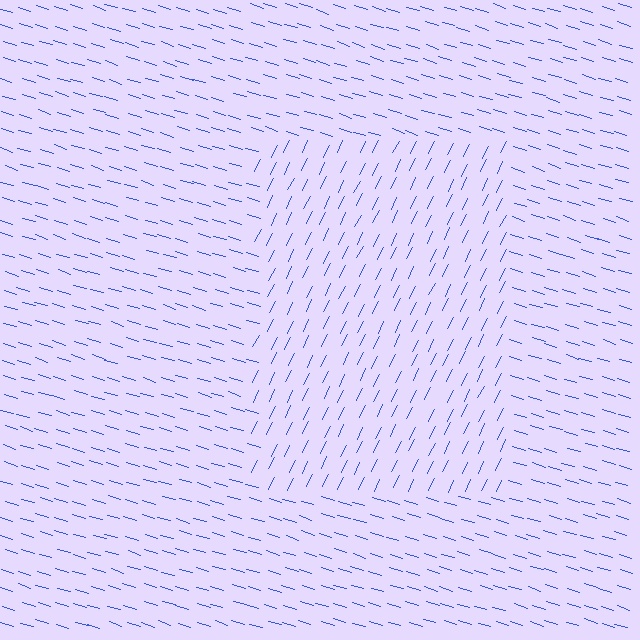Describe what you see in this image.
The image is filled with small blue line segments. A rectangle region in the image has lines oriented differently from the surrounding lines, creating a visible texture boundary.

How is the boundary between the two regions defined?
The boundary is defined purely by a change in line orientation (approximately 81 degrees difference). All lines are the same color and thickness.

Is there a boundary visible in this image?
Yes, there is a texture boundary formed by a change in line orientation.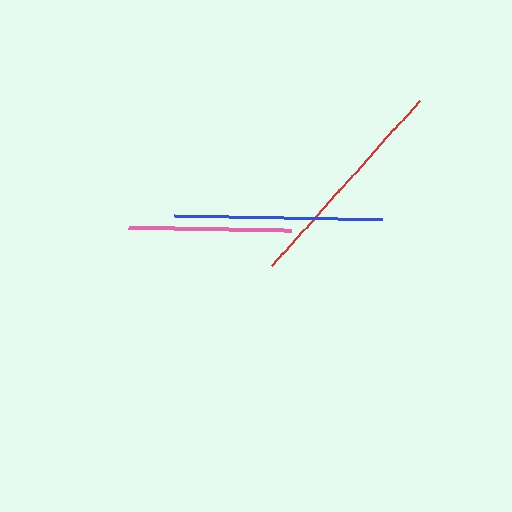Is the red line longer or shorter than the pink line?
The red line is longer than the pink line.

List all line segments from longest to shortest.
From longest to shortest: red, blue, pink.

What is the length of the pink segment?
The pink segment is approximately 163 pixels long.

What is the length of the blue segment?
The blue segment is approximately 208 pixels long.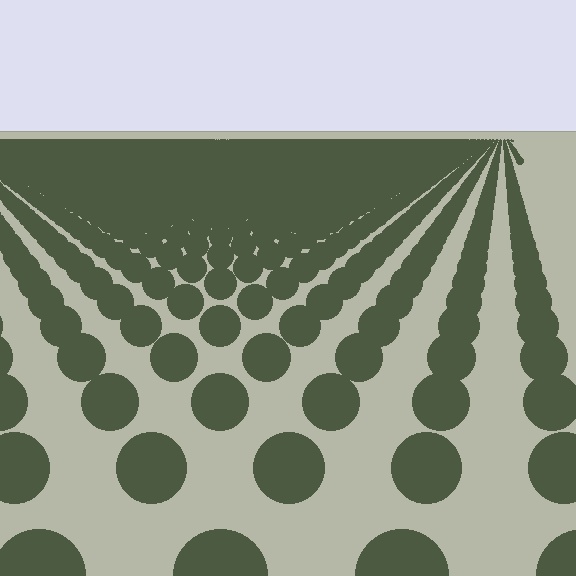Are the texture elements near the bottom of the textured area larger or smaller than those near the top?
Larger. Near the bottom, elements are closer to the viewer and appear at a bigger on-screen size.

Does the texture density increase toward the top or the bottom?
Density increases toward the top.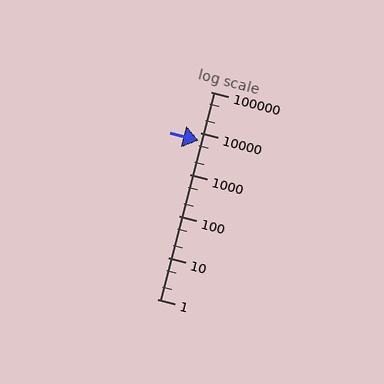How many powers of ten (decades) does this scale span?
The scale spans 5 decades, from 1 to 100000.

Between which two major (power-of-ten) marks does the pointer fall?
The pointer is between 1000 and 10000.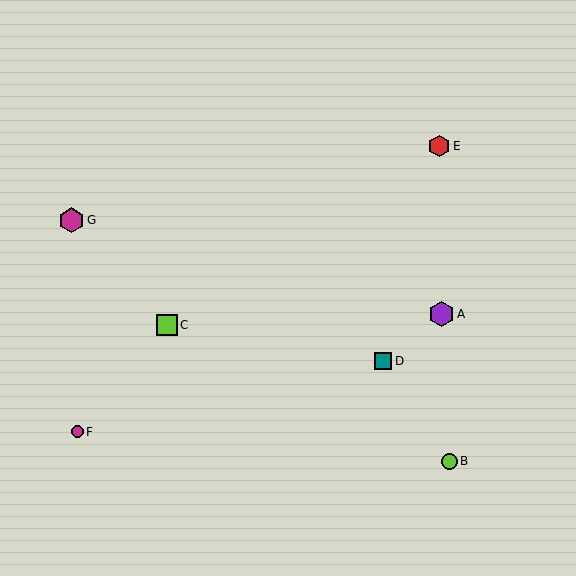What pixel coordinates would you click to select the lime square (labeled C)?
Click at (167, 325) to select the lime square C.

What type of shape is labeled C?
Shape C is a lime square.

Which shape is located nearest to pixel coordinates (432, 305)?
The purple hexagon (labeled A) at (442, 314) is nearest to that location.